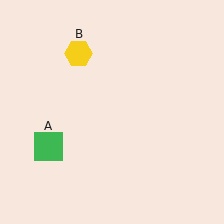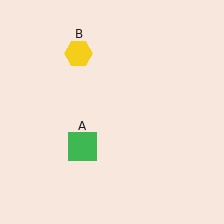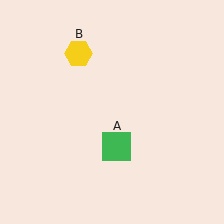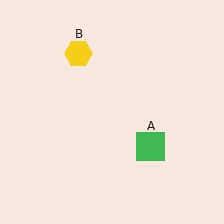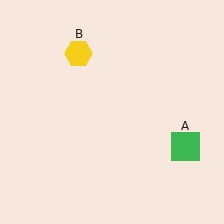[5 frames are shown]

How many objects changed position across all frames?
1 object changed position: green square (object A).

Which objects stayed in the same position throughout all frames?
Yellow hexagon (object B) remained stationary.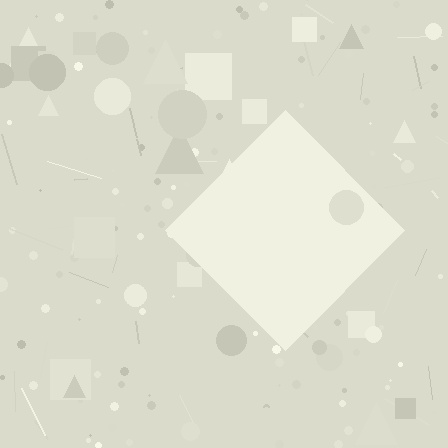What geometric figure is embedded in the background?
A diamond is embedded in the background.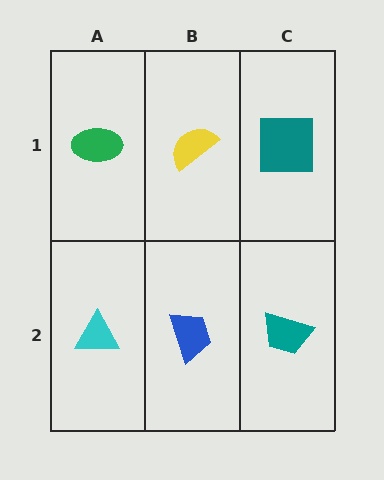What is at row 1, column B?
A yellow semicircle.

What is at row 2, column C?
A teal trapezoid.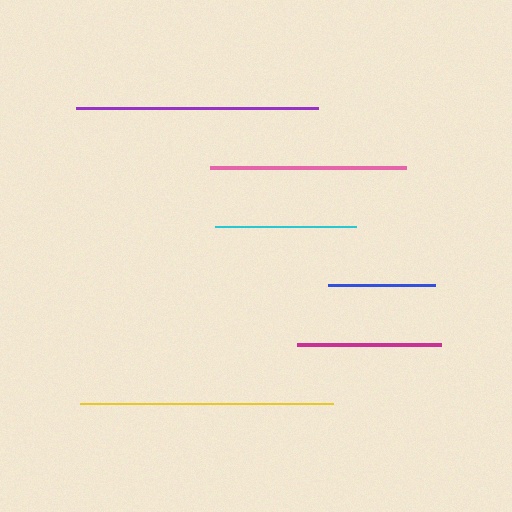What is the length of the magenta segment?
The magenta segment is approximately 145 pixels long.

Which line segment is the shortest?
The blue line is the shortest at approximately 107 pixels.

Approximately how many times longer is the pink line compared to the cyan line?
The pink line is approximately 1.4 times the length of the cyan line.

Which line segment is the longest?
The yellow line is the longest at approximately 253 pixels.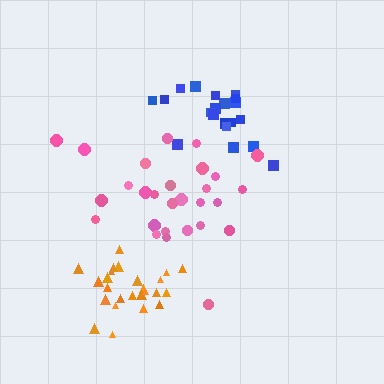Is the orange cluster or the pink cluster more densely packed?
Orange.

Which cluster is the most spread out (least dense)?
Pink.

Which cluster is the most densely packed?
Orange.